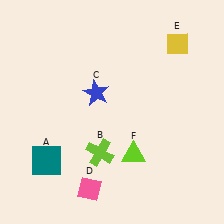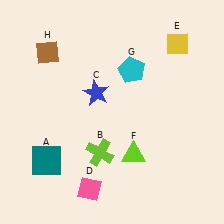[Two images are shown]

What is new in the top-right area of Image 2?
A cyan pentagon (G) was added in the top-right area of Image 2.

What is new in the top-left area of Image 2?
A brown diamond (H) was added in the top-left area of Image 2.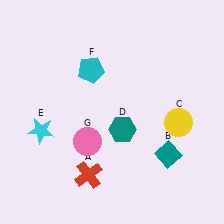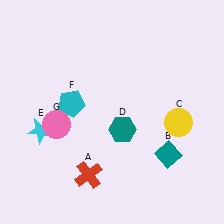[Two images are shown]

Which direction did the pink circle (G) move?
The pink circle (G) moved left.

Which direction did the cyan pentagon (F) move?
The cyan pentagon (F) moved down.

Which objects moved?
The objects that moved are: the cyan pentagon (F), the pink circle (G).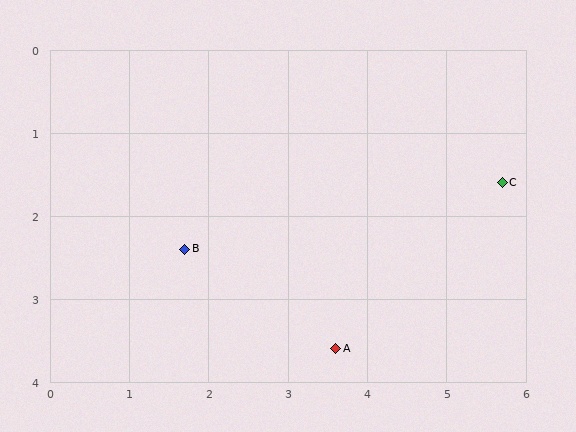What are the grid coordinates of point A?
Point A is at approximately (3.6, 3.6).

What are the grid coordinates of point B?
Point B is at approximately (1.7, 2.4).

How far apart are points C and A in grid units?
Points C and A are about 2.9 grid units apart.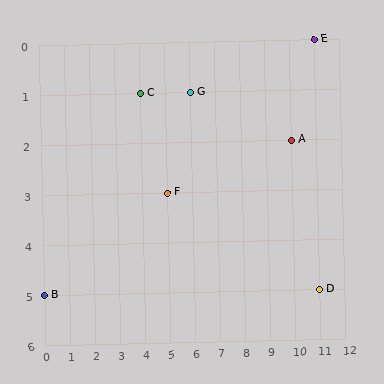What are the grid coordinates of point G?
Point G is at grid coordinates (6, 1).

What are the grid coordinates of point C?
Point C is at grid coordinates (4, 1).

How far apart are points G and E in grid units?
Points G and E are 5 columns and 1 row apart (about 5.1 grid units diagonally).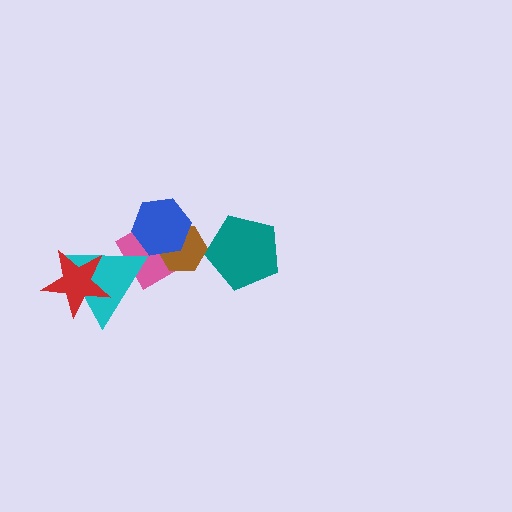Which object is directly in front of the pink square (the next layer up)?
The brown hexagon is directly in front of the pink square.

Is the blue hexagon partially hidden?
No, no other shape covers it.